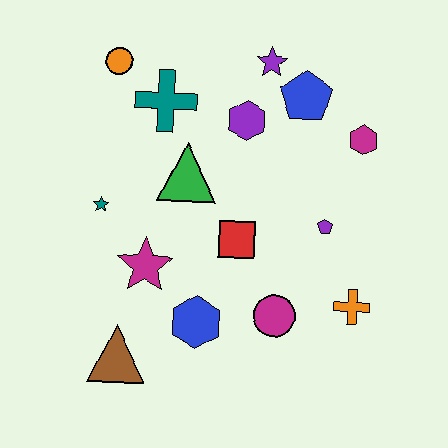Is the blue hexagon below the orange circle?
Yes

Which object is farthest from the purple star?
The brown triangle is farthest from the purple star.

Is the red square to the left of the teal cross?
No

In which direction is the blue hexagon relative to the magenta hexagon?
The blue hexagon is below the magenta hexagon.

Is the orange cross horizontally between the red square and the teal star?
No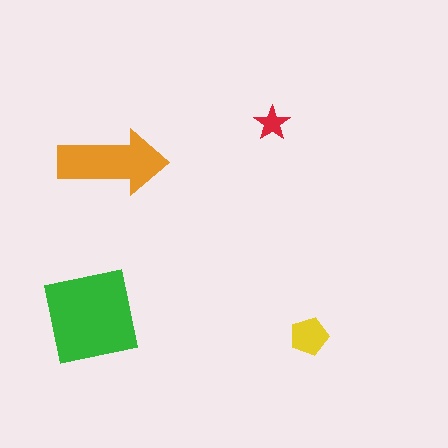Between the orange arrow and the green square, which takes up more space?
The green square.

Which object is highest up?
The red star is topmost.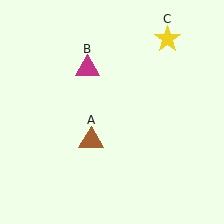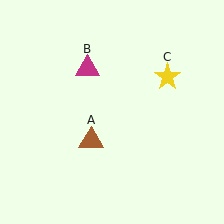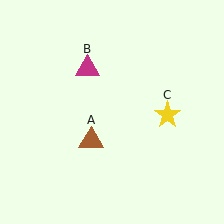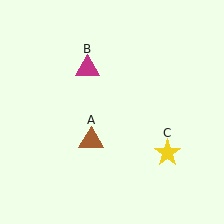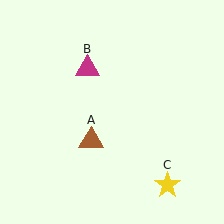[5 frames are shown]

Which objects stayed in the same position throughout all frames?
Brown triangle (object A) and magenta triangle (object B) remained stationary.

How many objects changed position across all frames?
1 object changed position: yellow star (object C).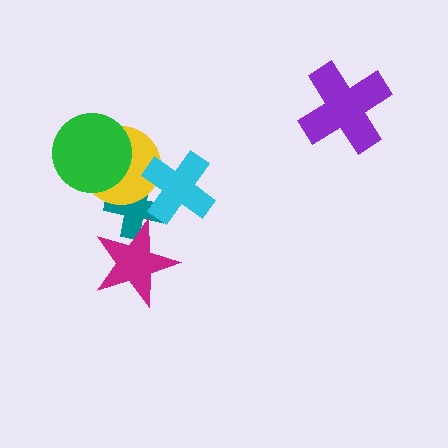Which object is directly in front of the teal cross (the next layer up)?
The yellow circle is directly in front of the teal cross.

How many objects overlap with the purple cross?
0 objects overlap with the purple cross.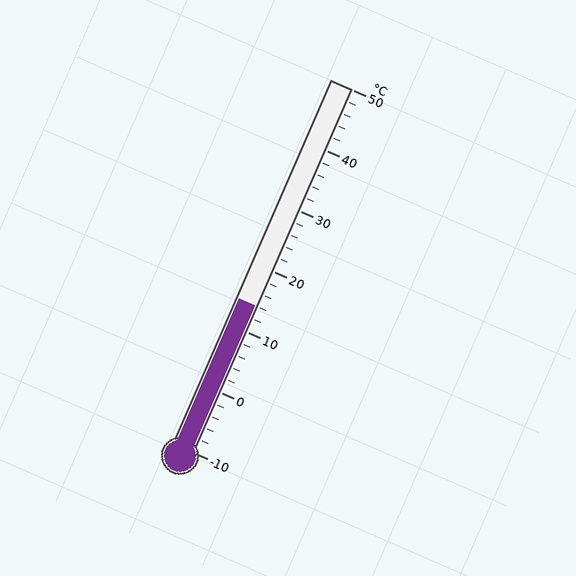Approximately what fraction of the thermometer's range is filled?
The thermometer is filled to approximately 40% of its range.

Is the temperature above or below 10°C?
The temperature is above 10°C.